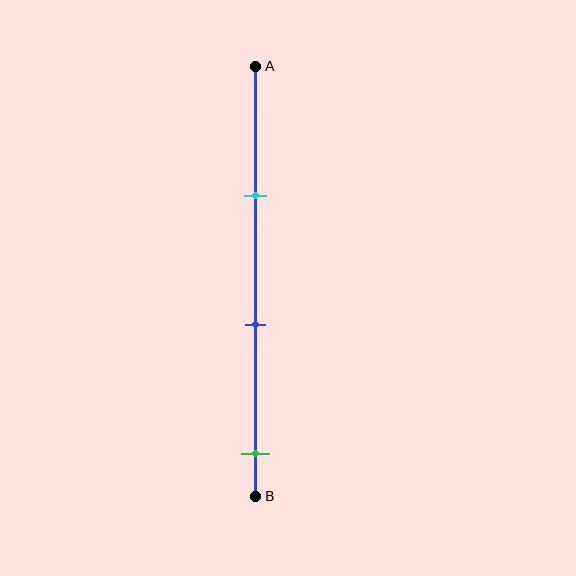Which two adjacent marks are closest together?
The cyan and blue marks are the closest adjacent pair.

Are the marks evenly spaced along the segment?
Yes, the marks are approximately evenly spaced.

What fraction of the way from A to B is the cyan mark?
The cyan mark is approximately 30% (0.3) of the way from A to B.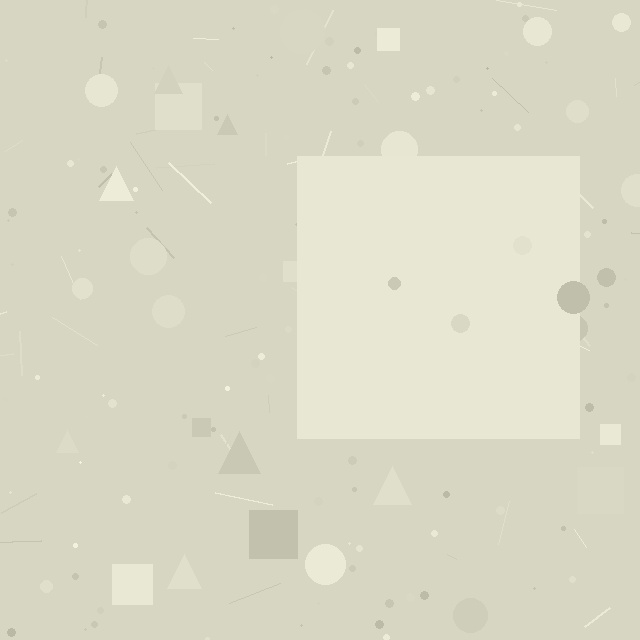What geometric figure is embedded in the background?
A square is embedded in the background.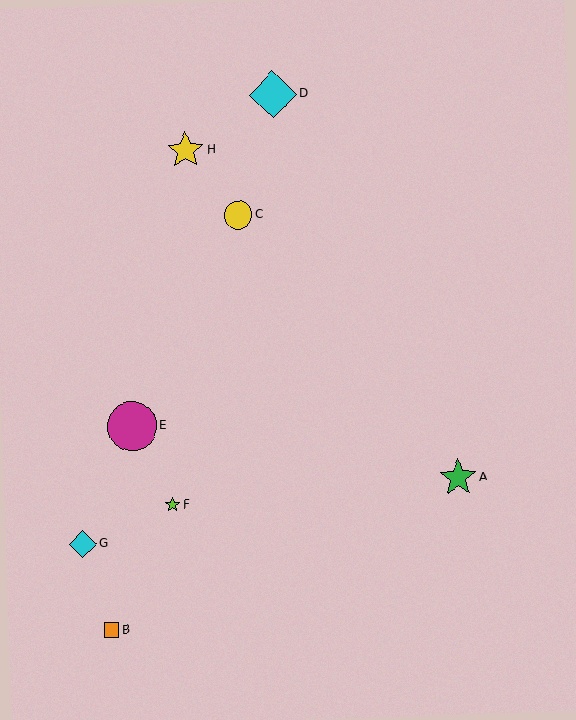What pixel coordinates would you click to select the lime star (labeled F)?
Click at (172, 505) to select the lime star F.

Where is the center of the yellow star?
The center of the yellow star is at (185, 150).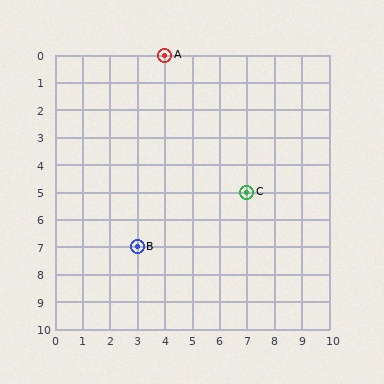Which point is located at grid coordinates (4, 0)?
Point A is at (4, 0).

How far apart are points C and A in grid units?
Points C and A are 3 columns and 5 rows apart (about 5.8 grid units diagonally).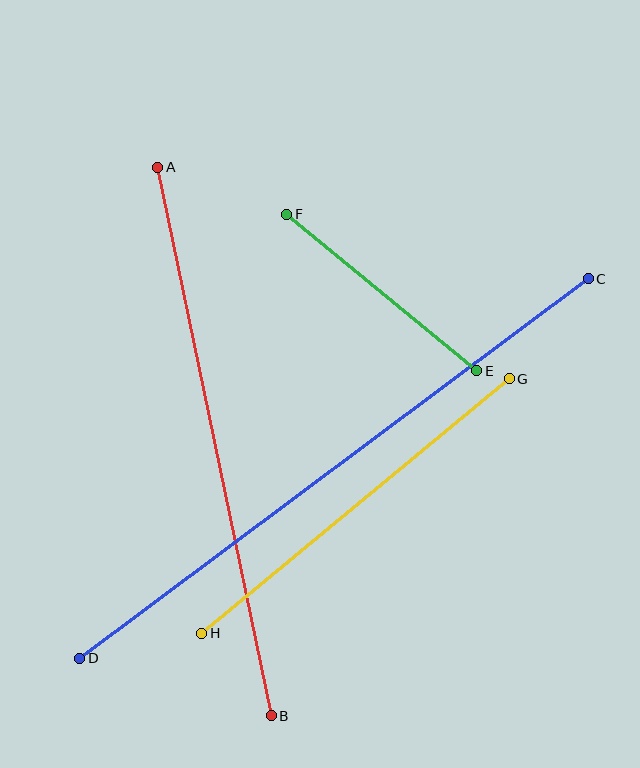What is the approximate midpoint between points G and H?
The midpoint is at approximately (355, 506) pixels.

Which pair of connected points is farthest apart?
Points C and D are farthest apart.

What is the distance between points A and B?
The distance is approximately 560 pixels.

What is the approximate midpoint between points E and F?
The midpoint is at approximately (382, 292) pixels.